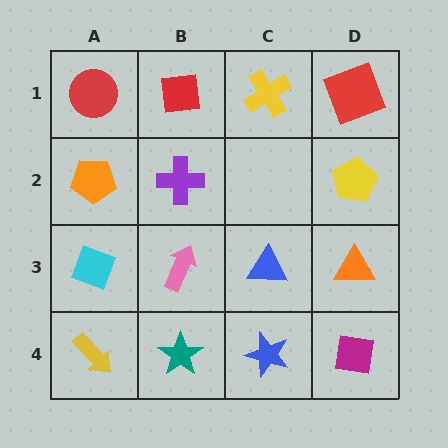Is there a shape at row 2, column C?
No, that cell is empty.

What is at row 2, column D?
A yellow pentagon.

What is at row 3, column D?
An orange triangle.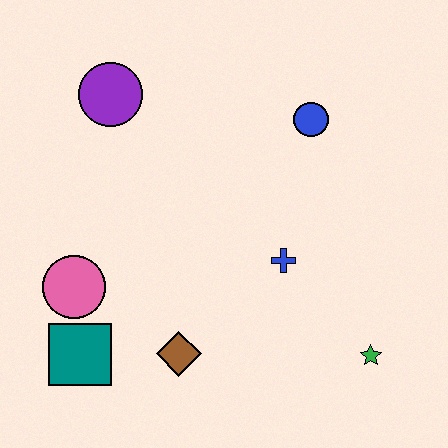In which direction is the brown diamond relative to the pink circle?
The brown diamond is to the right of the pink circle.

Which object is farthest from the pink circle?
The green star is farthest from the pink circle.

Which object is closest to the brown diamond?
The teal square is closest to the brown diamond.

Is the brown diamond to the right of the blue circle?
No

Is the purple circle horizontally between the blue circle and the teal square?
Yes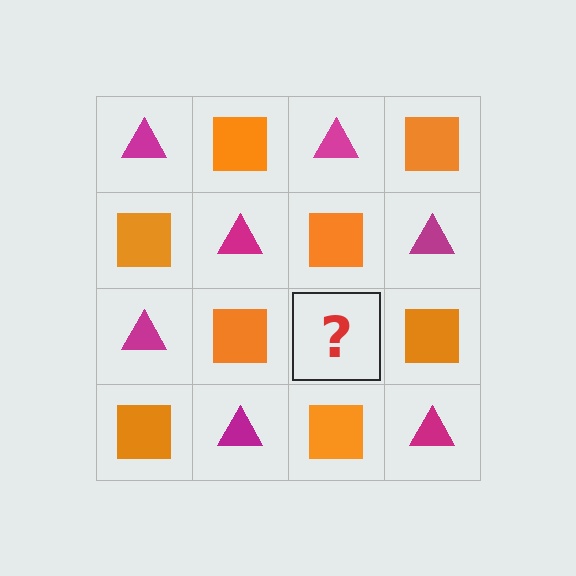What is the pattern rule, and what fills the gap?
The rule is that it alternates magenta triangle and orange square in a checkerboard pattern. The gap should be filled with a magenta triangle.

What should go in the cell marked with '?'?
The missing cell should contain a magenta triangle.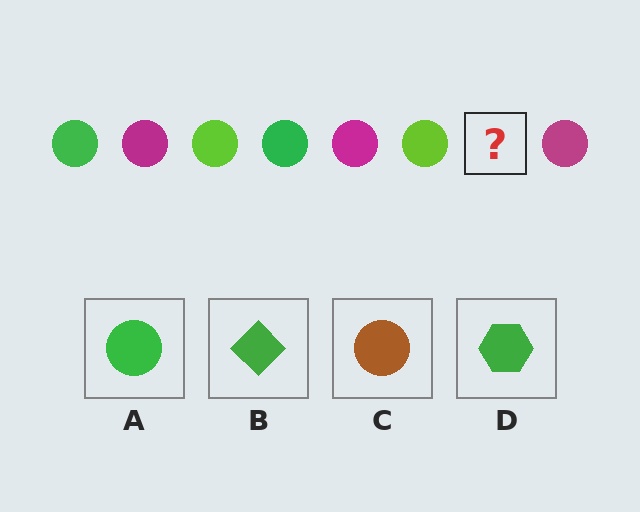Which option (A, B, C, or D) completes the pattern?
A.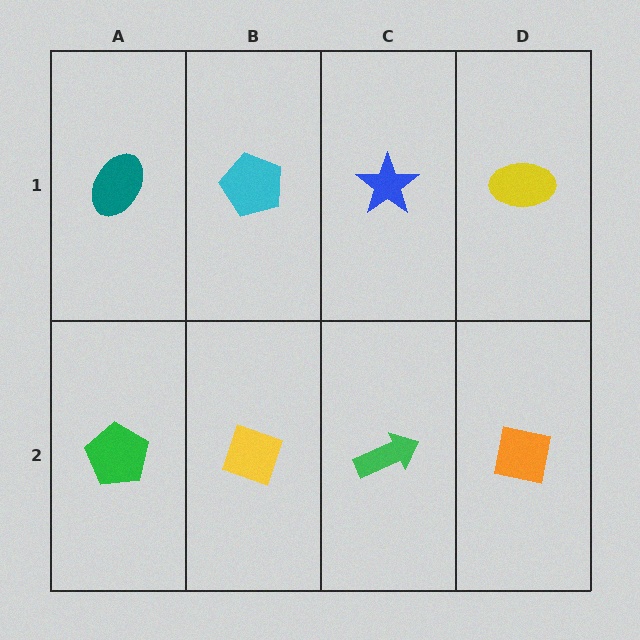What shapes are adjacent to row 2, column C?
A blue star (row 1, column C), a yellow diamond (row 2, column B), an orange square (row 2, column D).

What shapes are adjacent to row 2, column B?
A cyan pentagon (row 1, column B), a green pentagon (row 2, column A), a green arrow (row 2, column C).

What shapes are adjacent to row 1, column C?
A green arrow (row 2, column C), a cyan pentagon (row 1, column B), a yellow ellipse (row 1, column D).